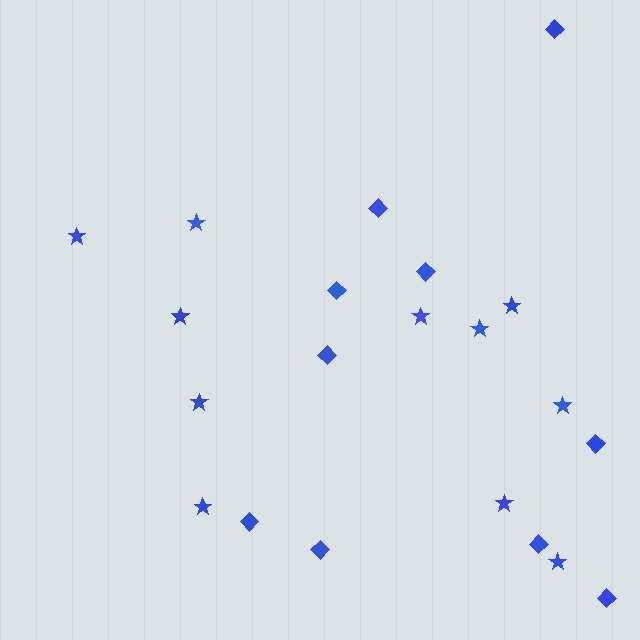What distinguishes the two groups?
There are 2 groups: one group of diamonds (10) and one group of stars (11).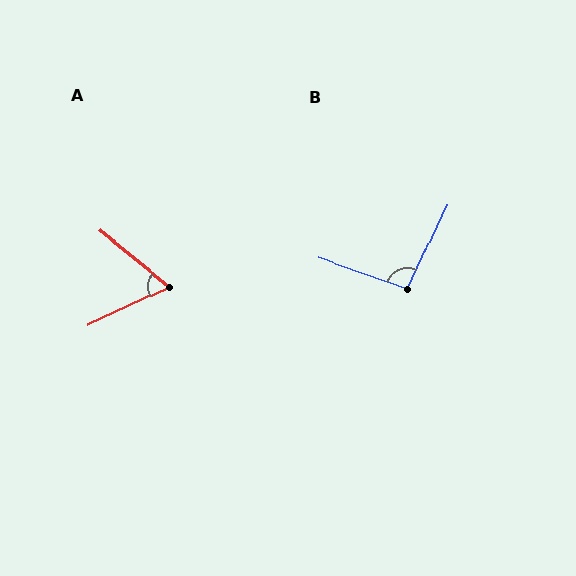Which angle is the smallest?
A, at approximately 64 degrees.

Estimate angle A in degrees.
Approximately 64 degrees.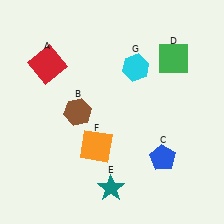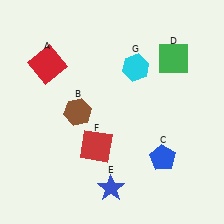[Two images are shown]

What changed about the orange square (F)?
In Image 1, F is orange. In Image 2, it changed to red.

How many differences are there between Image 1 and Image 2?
There are 2 differences between the two images.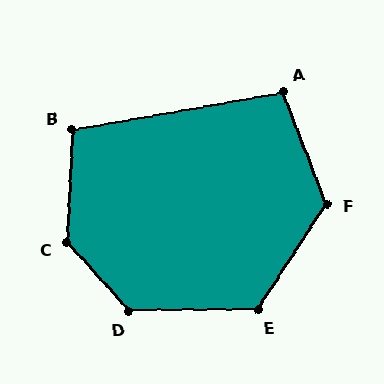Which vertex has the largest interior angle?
C, at approximately 135 degrees.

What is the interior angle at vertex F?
Approximately 126 degrees (obtuse).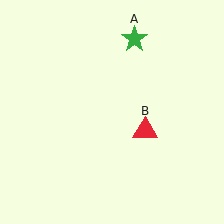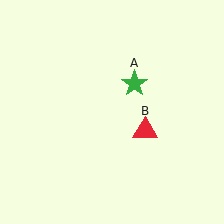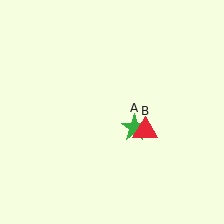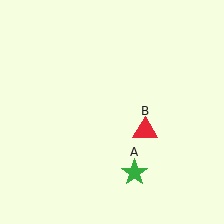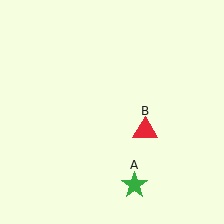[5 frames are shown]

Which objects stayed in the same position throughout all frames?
Red triangle (object B) remained stationary.